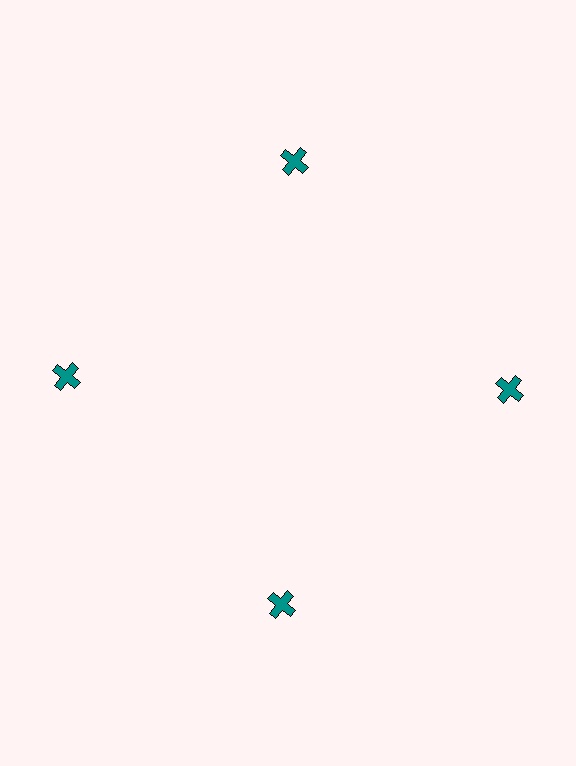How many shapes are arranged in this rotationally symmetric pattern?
There are 4 shapes, arranged in 4 groups of 1.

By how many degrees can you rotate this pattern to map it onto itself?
The pattern maps onto itself every 90 degrees of rotation.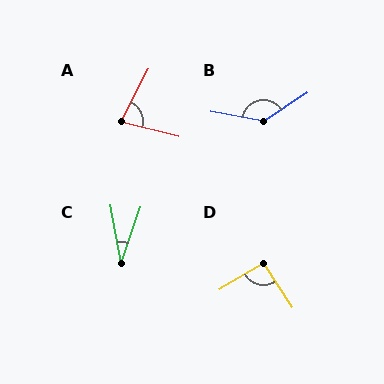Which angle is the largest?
B, at approximately 136 degrees.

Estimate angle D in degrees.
Approximately 93 degrees.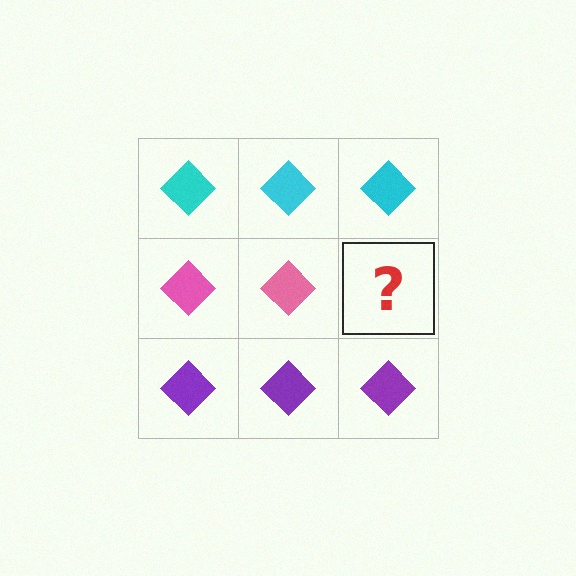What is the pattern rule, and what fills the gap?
The rule is that each row has a consistent color. The gap should be filled with a pink diamond.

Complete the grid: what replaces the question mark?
The question mark should be replaced with a pink diamond.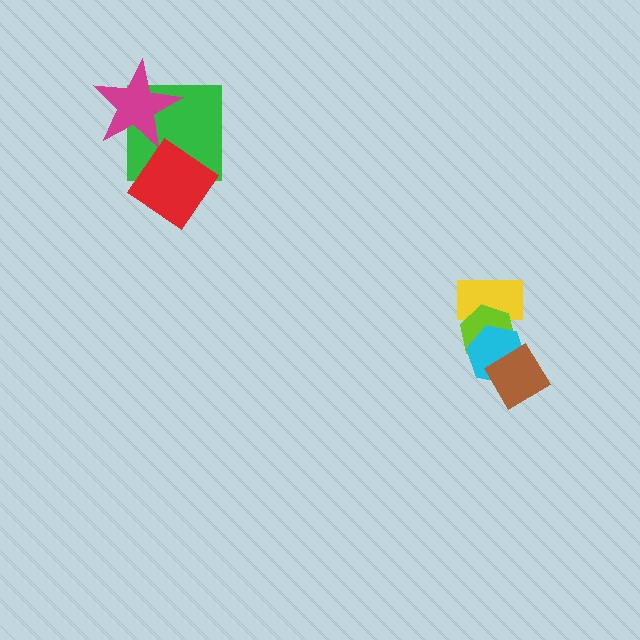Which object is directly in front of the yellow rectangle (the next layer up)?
The lime hexagon is directly in front of the yellow rectangle.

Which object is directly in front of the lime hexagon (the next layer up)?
The cyan hexagon is directly in front of the lime hexagon.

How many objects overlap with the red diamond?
1 object overlaps with the red diamond.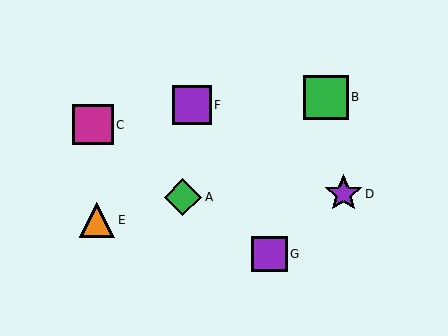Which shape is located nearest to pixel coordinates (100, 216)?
The orange triangle (labeled E) at (97, 220) is nearest to that location.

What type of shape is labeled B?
Shape B is a green square.